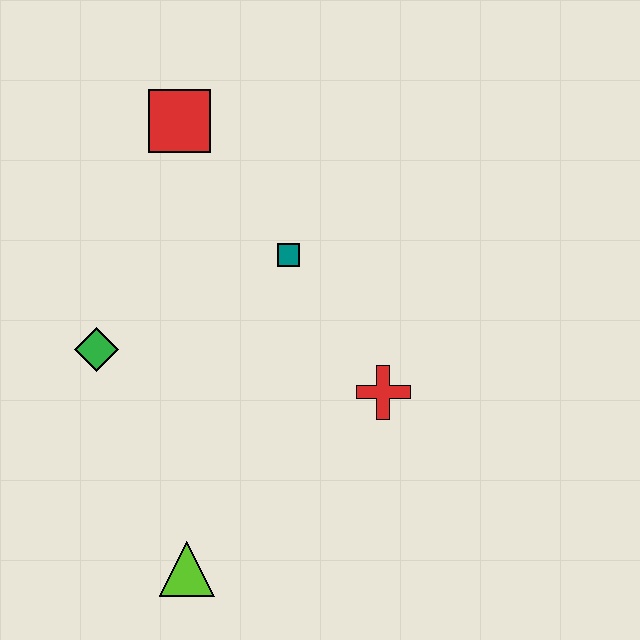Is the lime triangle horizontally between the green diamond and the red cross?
Yes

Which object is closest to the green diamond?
The teal square is closest to the green diamond.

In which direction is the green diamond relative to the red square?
The green diamond is below the red square.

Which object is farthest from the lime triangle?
The red square is farthest from the lime triangle.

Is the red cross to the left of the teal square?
No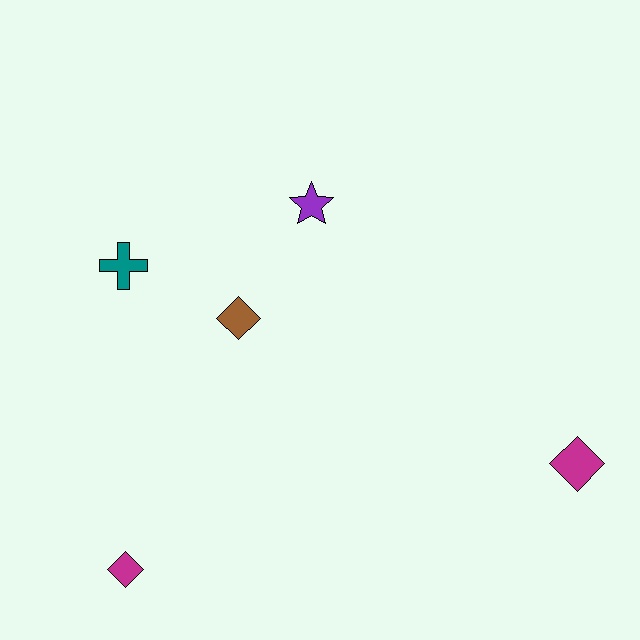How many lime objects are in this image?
There are no lime objects.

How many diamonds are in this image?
There are 3 diamonds.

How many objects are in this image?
There are 5 objects.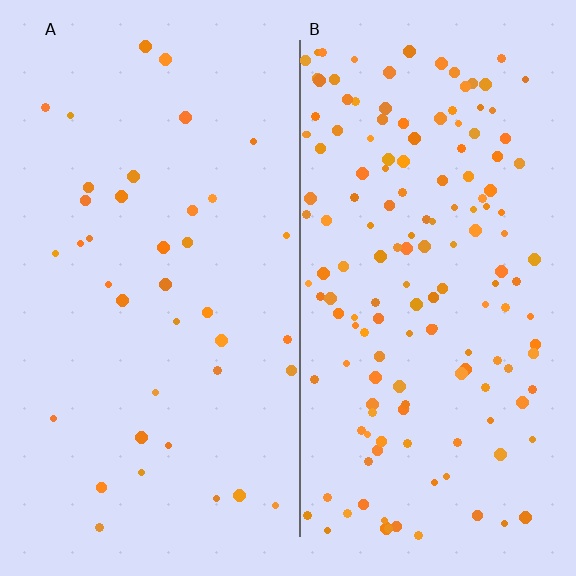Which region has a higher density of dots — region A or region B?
B (the right).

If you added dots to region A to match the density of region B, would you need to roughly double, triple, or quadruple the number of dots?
Approximately quadruple.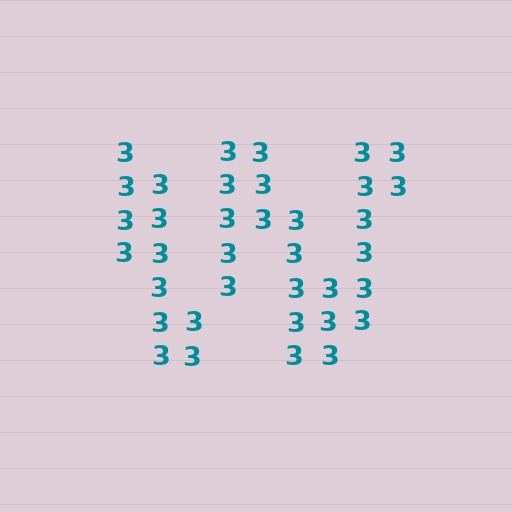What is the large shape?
The large shape is the letter W.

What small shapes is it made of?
It is made of small digit 3's.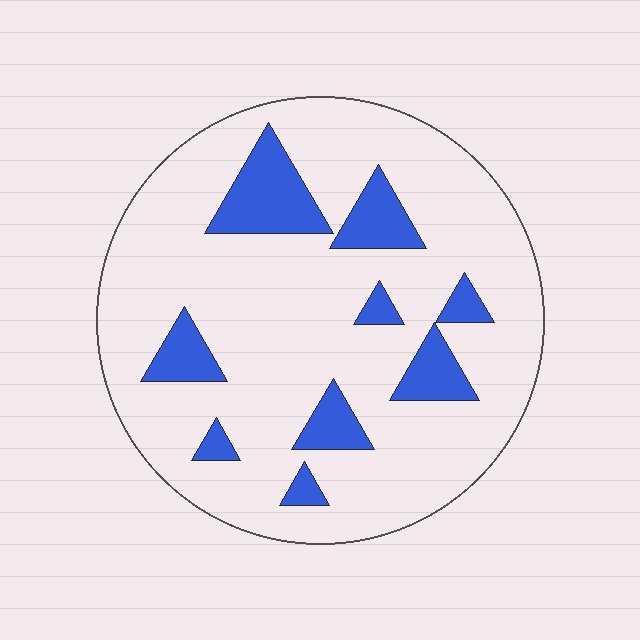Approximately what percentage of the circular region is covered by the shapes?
Approximately 15%.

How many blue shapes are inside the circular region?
9.